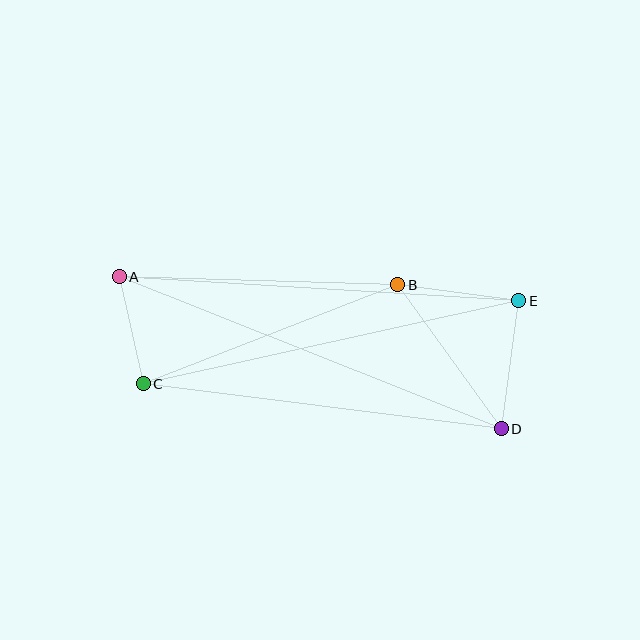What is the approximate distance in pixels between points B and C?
The distance between B and C is approximately 273 pixels.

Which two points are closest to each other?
Points A and C are closest to each other.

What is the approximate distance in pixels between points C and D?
The distance between C and D is approximately 361 pixels.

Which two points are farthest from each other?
Points A and D are farthest from each other.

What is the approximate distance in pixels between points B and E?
The distance between B and E is approximately 122 pixels.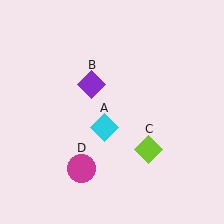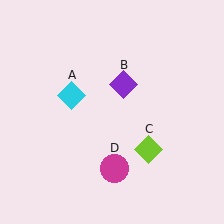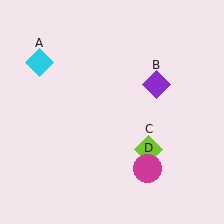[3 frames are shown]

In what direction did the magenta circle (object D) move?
The magenta circle (object D) moved right.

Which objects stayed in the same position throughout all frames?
Lime diamond (object C) remained stationary.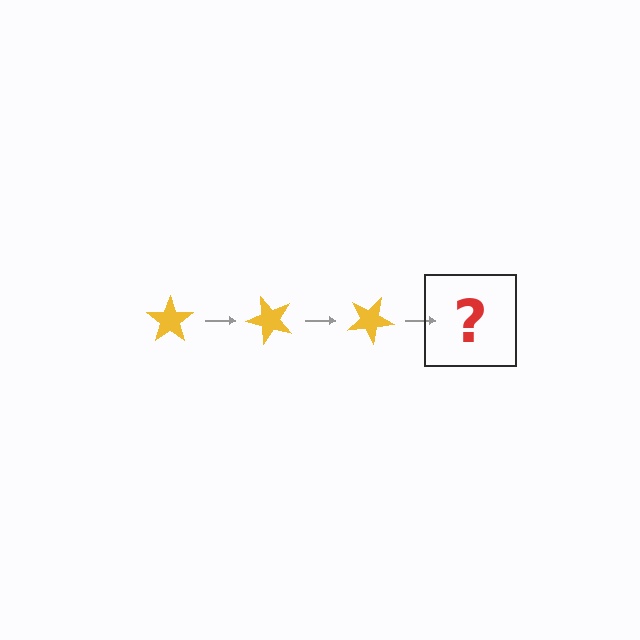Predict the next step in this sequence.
The next step is a yellow star rotated 150 degrees.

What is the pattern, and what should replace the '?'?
The pattern is that the star rotates 50 degrees each step. The '?' should be a yellow star rotated 150 degrees.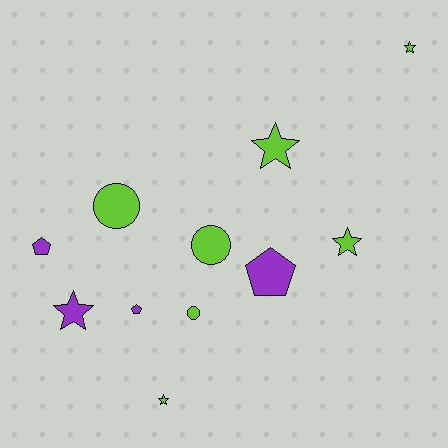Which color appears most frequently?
Lime, with 7 objects.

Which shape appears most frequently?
Star, with 5 objects.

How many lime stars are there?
There are 4 lime stars.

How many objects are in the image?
There are 11 objects.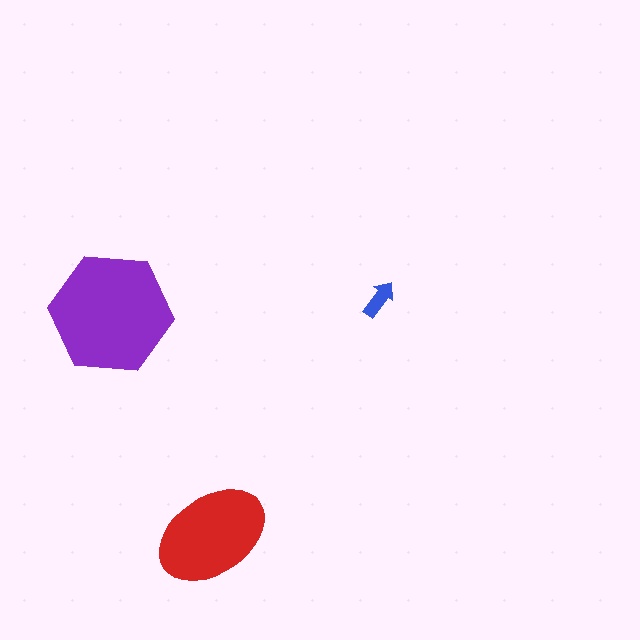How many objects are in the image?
There are 3 objects in the image.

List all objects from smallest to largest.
The blue arrow, the red ellipse, the purple hexagon.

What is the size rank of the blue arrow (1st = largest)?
3rd.